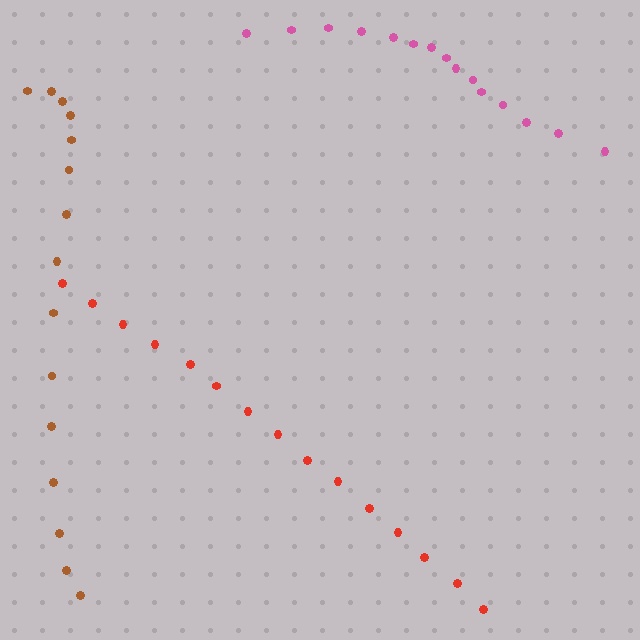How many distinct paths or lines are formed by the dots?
There are 3 distinct paths.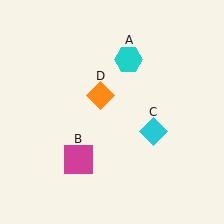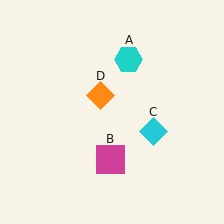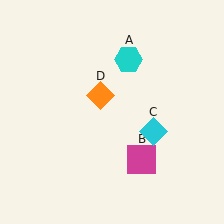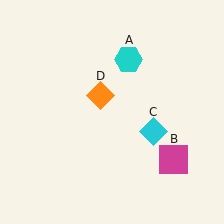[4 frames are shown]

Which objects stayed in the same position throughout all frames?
Cyan hexagon (object A) and cyan diamond (object C) and orange diamond (object D) remained stationary.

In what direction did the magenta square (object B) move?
The magenta square (object B) moved right.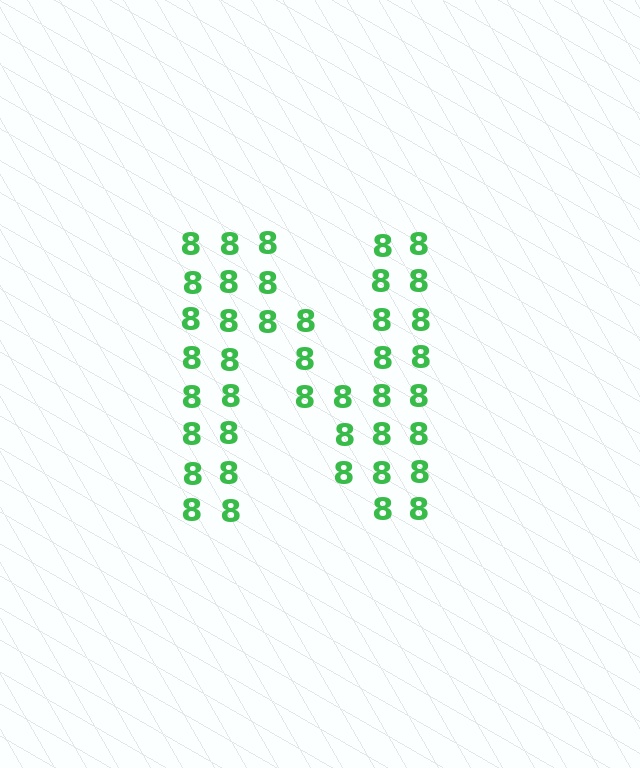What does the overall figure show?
The overall figure shows the letter N.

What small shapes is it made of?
It is made of small digit 8's.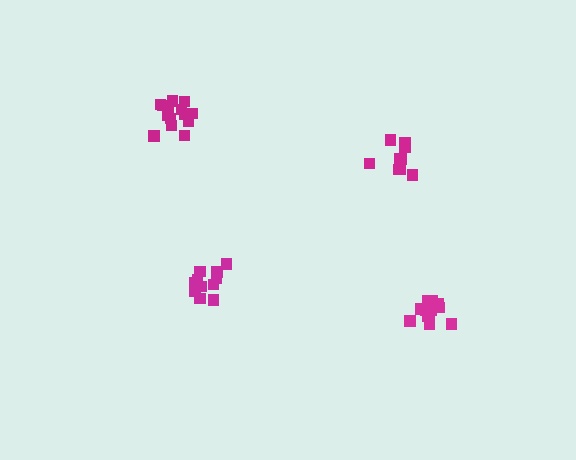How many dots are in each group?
Group 1: 15 dots, Group 2: 12 dots, Group 3: 14 dots, Group 4: 9 dots (50 total).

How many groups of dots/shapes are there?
There are 4 groups.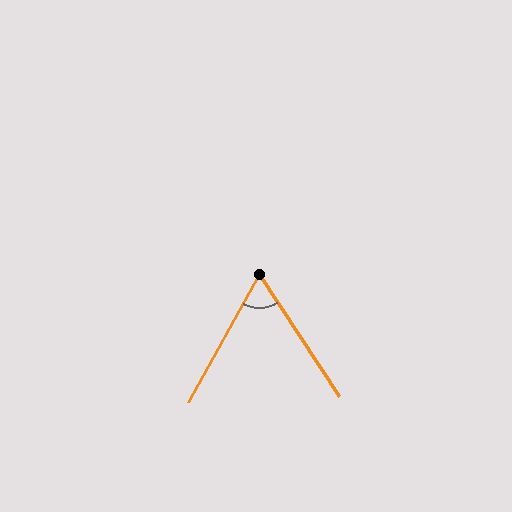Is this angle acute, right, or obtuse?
It is acute.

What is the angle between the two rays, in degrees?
Approximately 63 degrees.